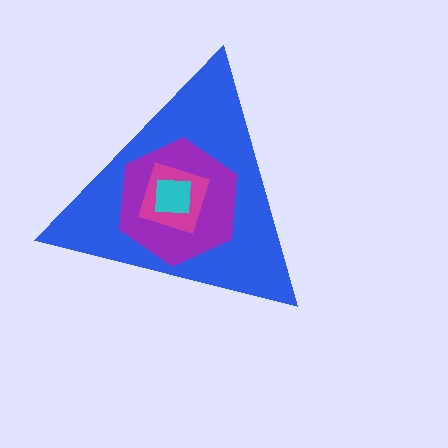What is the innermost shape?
The cyan square.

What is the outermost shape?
The blue triangle.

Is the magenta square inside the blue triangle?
Yes.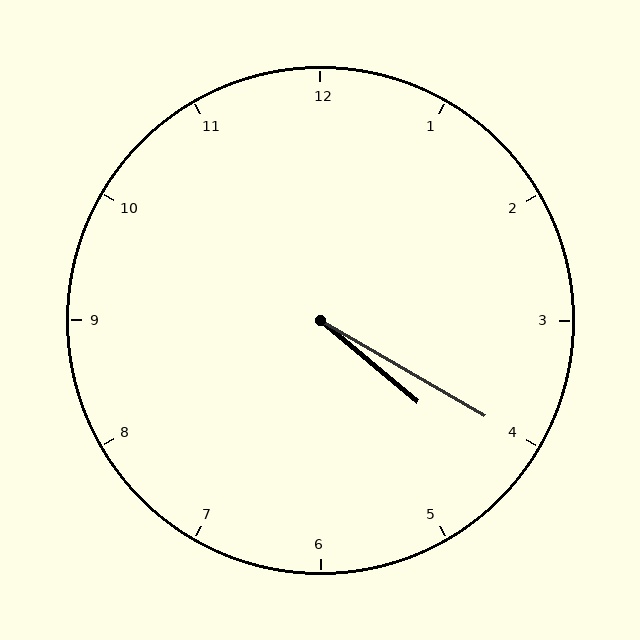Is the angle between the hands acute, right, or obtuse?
It is acute.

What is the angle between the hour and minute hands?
Approximately 10 degrees.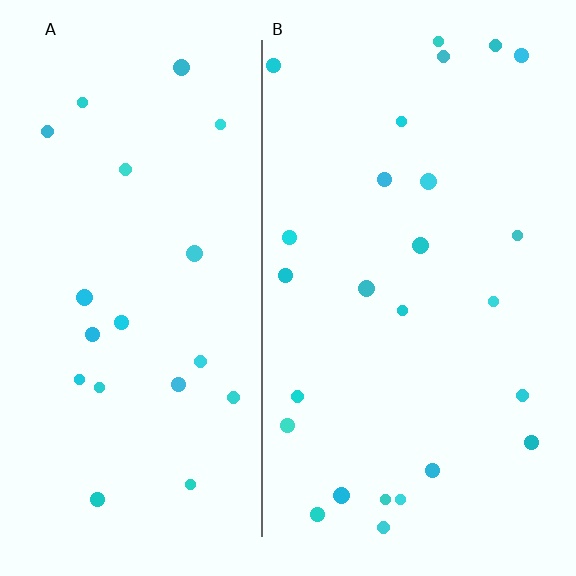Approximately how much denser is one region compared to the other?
Approximately 1.3× — region B over region A.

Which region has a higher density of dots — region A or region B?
B (the right).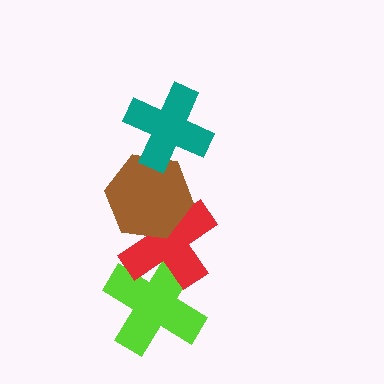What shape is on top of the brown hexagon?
The teal cross is on top of the brown hexagon.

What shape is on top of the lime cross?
The red cross is on top of the lime cross.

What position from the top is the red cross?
The red cross is 3rd from the top.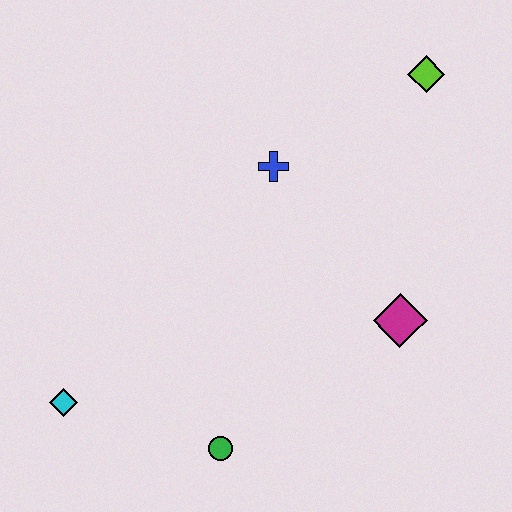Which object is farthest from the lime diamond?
The cyan diamond is farthest from the lime diamond.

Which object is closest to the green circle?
The cyan diamond is closest to the green circle.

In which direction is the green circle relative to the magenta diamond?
The green circle is to the left of the magenta diamond.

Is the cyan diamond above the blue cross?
No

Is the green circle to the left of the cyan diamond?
No